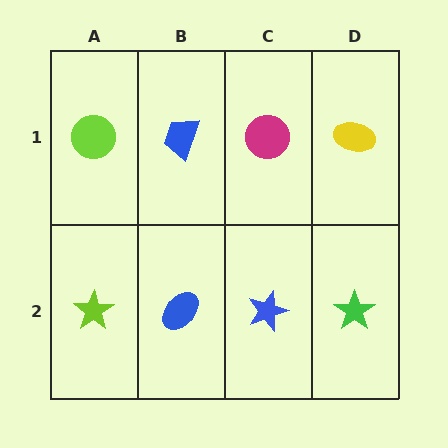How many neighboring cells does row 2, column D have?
2.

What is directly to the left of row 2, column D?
A blue star.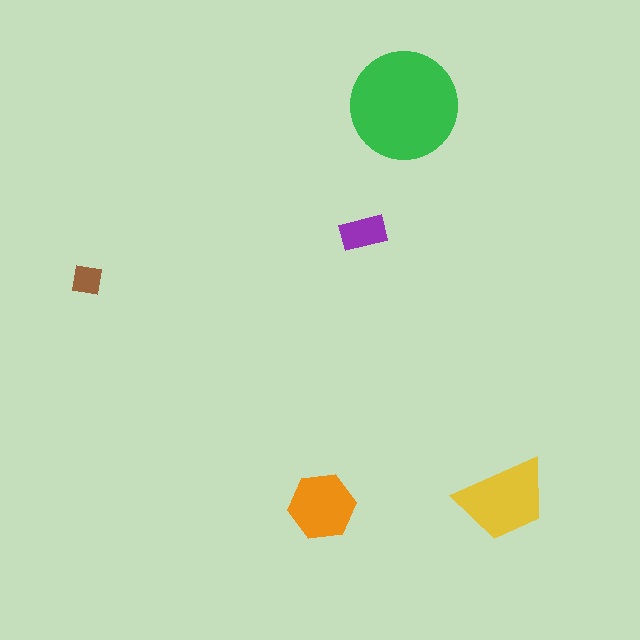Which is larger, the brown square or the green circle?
The green circle.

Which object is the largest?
The green circle.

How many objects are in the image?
There are 5 objects in the image.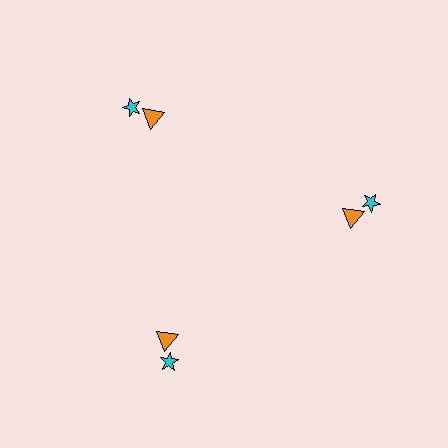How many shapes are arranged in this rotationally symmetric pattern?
There are 6 shapes, arranged in 3 groups of 2.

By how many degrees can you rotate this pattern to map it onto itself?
The pattern maps onto itself every 120 degrees of rotation.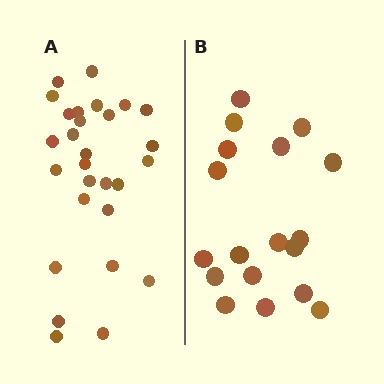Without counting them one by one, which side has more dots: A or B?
Region A (the left region) has more dots.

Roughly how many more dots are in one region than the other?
Region A has roughly 10 or so more dots than region B.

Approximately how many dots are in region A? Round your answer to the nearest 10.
About 30 dots. (The exact count is 28, which rounds to 30.)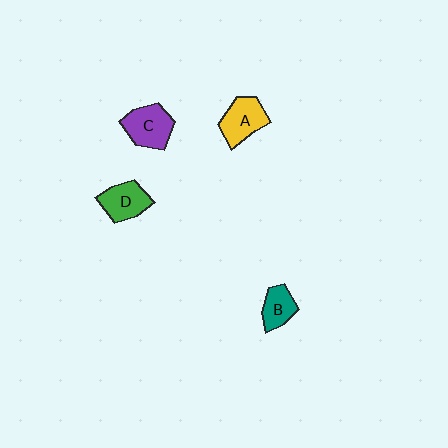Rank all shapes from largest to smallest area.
From largest to smallest: C (purple), A (yellow), D (green), B (teal).